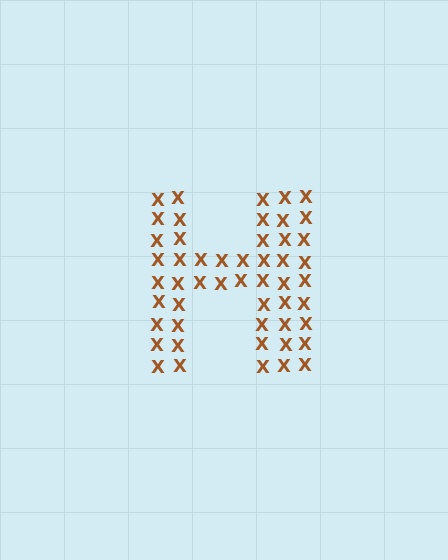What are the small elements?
The small elements are letter X's.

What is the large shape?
The large shape is the letter H.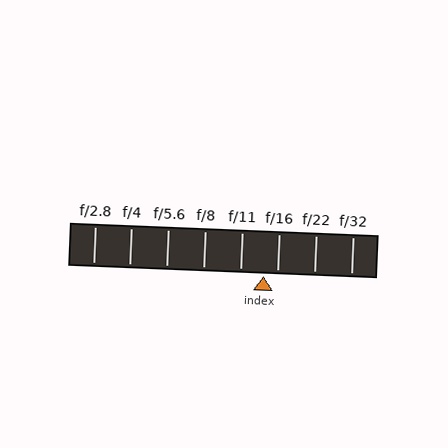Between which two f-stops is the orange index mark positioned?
The index mark is between f/11 and f/16.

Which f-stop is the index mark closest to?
The index mark is closest to f/16.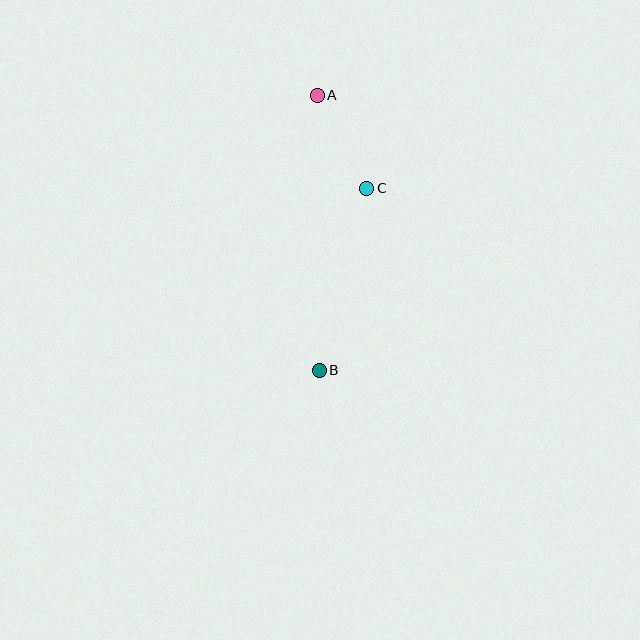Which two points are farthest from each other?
Points A and B are farthest from each other.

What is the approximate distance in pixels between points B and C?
The distance between B and C is approximately 188 pixels.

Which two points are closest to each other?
Points A and C are closest to each other.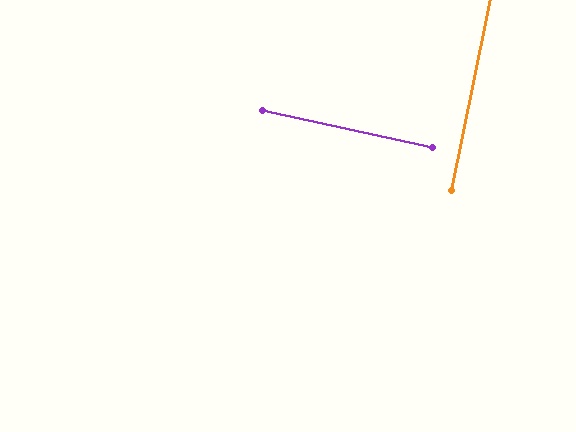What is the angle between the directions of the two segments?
Approximately 89 degrees.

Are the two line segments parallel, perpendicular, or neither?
Perpendicular — they meet at approximately 89°.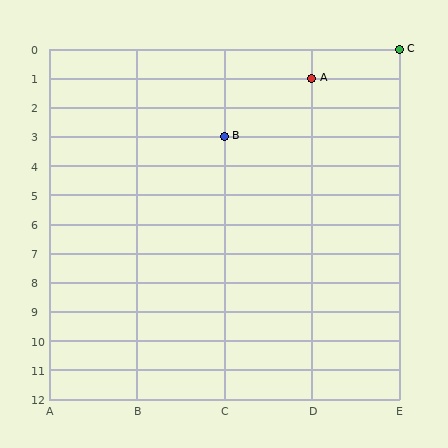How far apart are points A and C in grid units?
Points A and C are 1 column and 1 row apart (about 1.4 grid units diagonally).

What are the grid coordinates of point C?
Point C is at grid coordinates (E, 0).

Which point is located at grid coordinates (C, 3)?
Point B is at (C, 3).